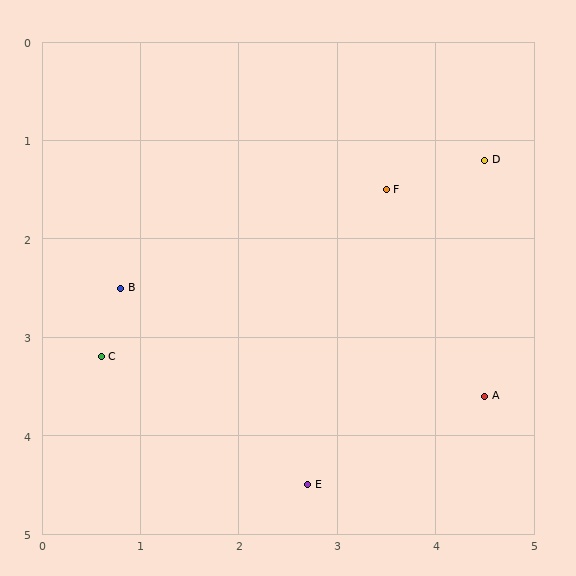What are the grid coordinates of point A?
Point A is at approximately (4.5, 3.6).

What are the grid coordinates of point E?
Point E is at approximately (2.7, 4.5).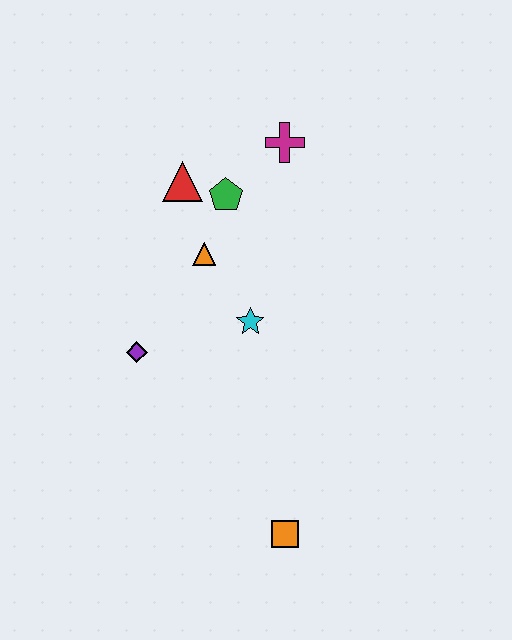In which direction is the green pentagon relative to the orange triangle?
The green pentagon is above the orange triangle.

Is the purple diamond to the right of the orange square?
No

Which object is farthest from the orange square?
The magenta cross is farthest from the orange square.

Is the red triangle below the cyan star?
No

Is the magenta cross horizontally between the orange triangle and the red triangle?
No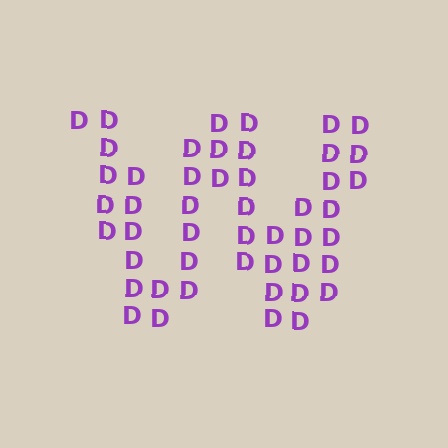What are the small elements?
The small elements are letter D's.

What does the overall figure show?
The overall figure shows the letter W.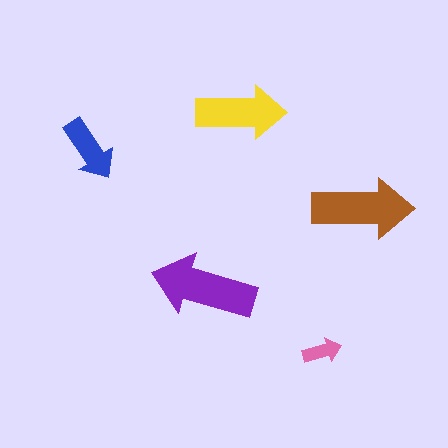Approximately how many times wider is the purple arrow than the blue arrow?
About 1.5 times wider.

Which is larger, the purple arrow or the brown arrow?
The purple one.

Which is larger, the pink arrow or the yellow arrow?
The yellow one.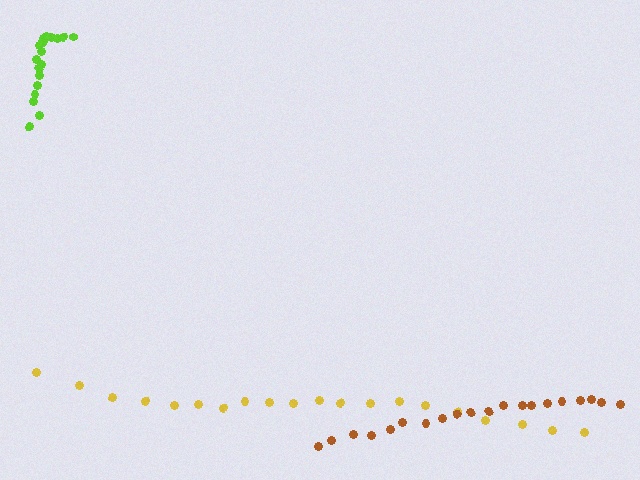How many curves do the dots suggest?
There are 3 distinct paths.